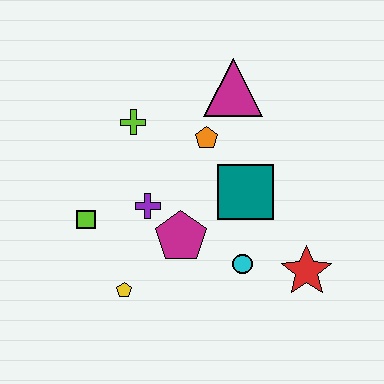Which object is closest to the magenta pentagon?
The purple cross is closest to the magenta pentagon.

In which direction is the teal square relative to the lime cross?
The teal square is to the right of the lime cross.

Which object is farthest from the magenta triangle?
The yellow pentagon is farthest from the magenta triangle.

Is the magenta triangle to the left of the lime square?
No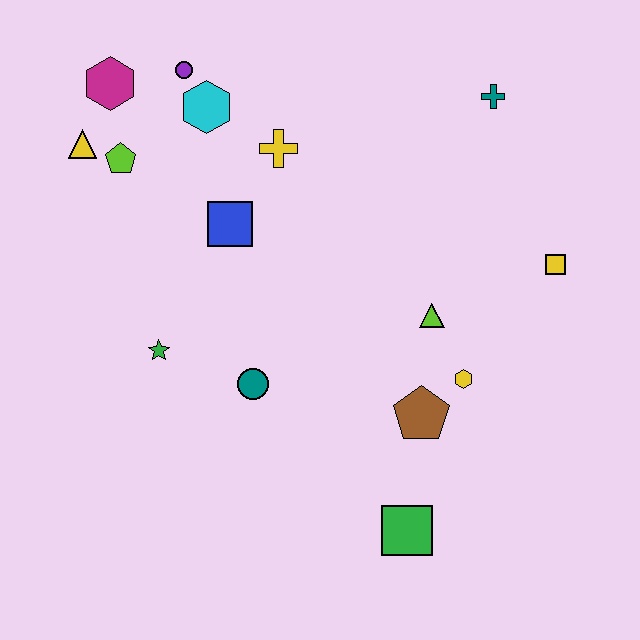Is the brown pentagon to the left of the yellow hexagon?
Yes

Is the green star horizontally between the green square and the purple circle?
No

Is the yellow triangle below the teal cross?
Yes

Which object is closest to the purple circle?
The cyan hexagon is closest to the purple circle.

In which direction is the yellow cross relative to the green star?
The yellow cross is above the green star.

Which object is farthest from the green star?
The teal cross is farthest from the green star.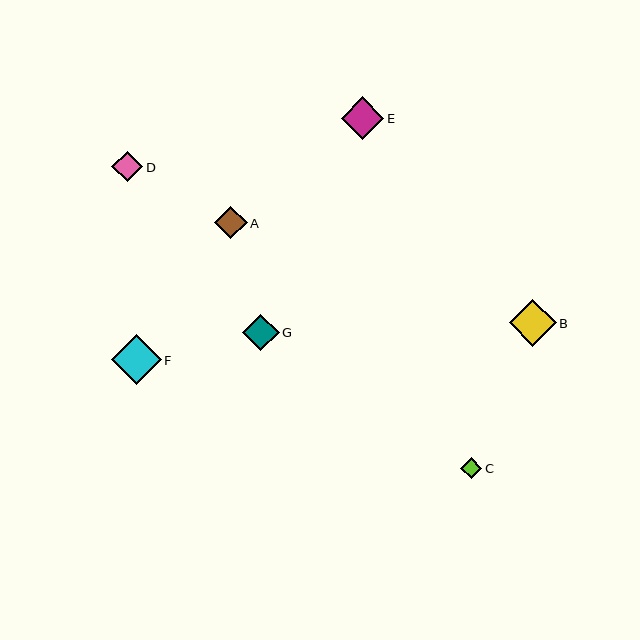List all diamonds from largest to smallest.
From largest to smallest: F, B, E, G, A, D, C.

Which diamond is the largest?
Diamond F is the largest with a size of approximately 50 pixels.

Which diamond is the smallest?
Diamond C is the smallest with a size of approximately 21 pixels.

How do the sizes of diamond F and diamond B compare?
Diamond F and diamond B are approximately the same size.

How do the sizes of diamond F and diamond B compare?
Diamond F and diamond B are approximately the same size.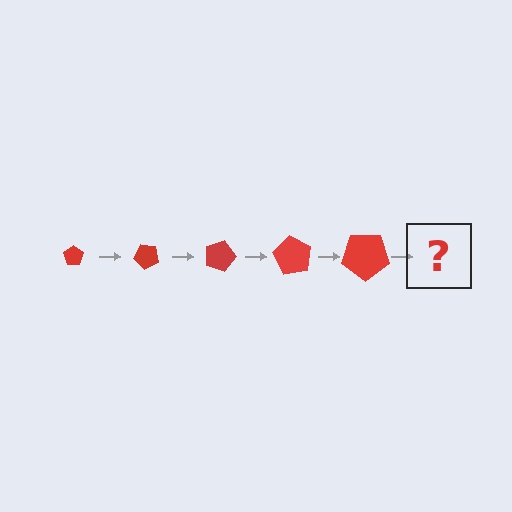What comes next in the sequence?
The next element should be a pentagon, larger than the previous one and rotated 225 degrees from the start.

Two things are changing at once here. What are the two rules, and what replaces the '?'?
The two rules are that the pentagon grows larger each step and it rotates 45 degrees each step. The '?' should be a pentagon, larger than the previous one and rotated 225 degrees from the start.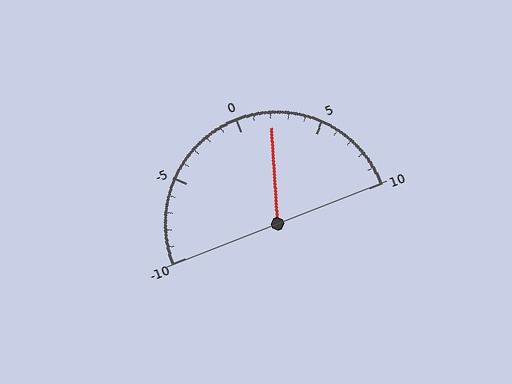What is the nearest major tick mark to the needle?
The nearest major tick mark is 0.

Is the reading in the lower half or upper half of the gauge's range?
The reading is in the upper half of the range (-10 to 10).